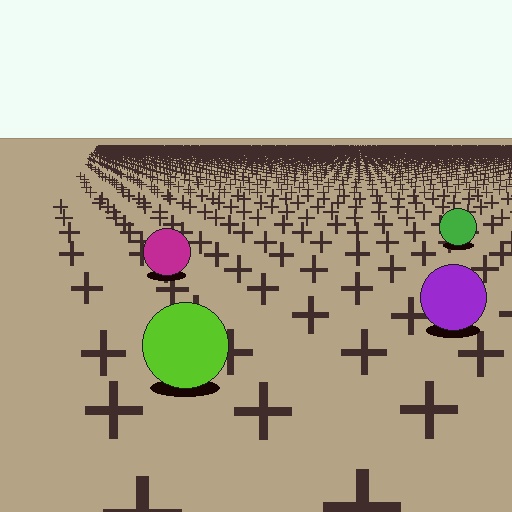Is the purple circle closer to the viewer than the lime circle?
No. The lime circle is closer — you can tell from the texture gradient: the ground texture is coarser near it.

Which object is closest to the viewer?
The lime circle is closest. The texture marks near it are larger and more spread out.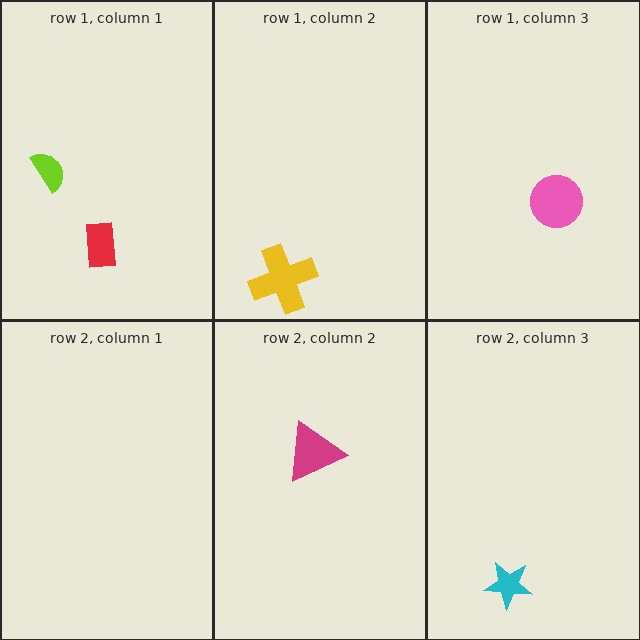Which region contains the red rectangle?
The row 1, column 1 region.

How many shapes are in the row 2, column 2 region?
1.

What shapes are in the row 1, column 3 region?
The pink circle.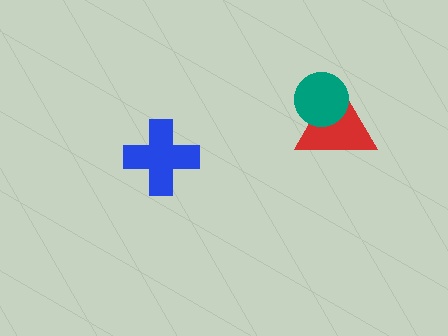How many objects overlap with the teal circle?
1 object overlaps with the teal circle.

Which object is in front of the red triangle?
The teal circle is in front of the red triangle.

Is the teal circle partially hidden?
No, no other shape covers it.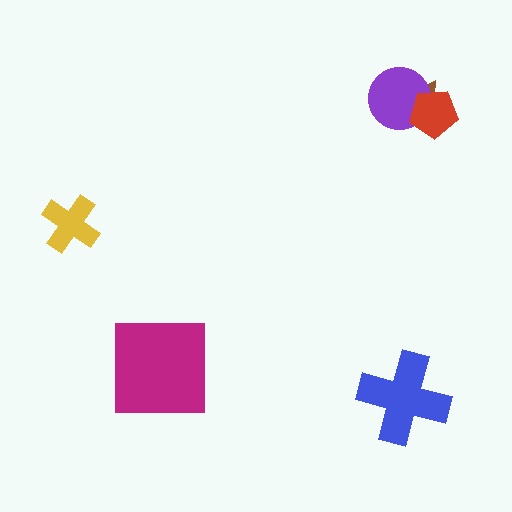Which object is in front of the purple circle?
The red pentagon is in front of the purple circle.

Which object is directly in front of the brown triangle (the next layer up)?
The purple circle is directly in front of the brown triangle.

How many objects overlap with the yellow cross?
0 objects overlap with the yellow cross.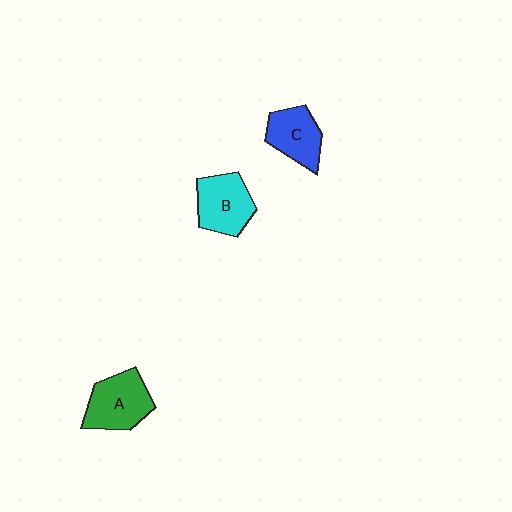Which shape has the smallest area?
Shape C (blue).